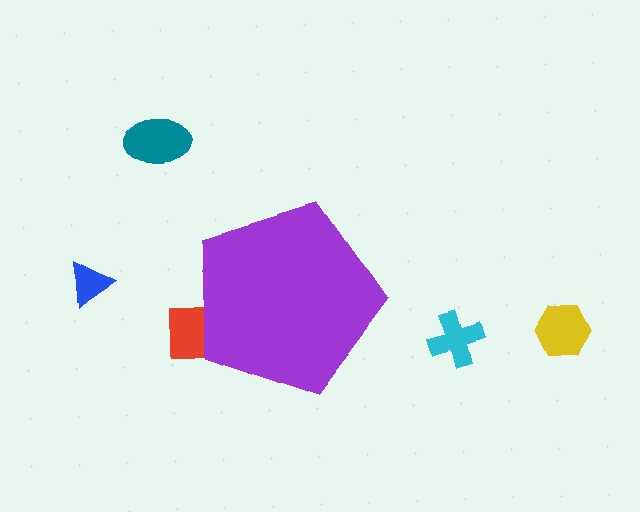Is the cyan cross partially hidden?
No, the cyan cross is fully visible.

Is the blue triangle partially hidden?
No, the blue triangle is fully visible.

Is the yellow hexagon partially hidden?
No, the yellow hexagon is fully visible.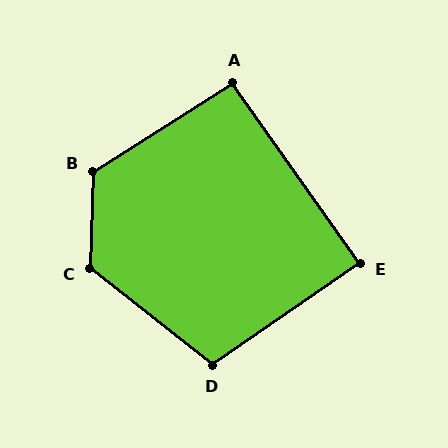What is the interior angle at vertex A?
Approximately 93 degrees (approximately right).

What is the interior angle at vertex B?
Approximately 124 degrees (obtuse).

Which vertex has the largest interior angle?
C, at approximately 127 degrees.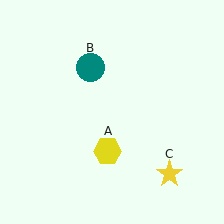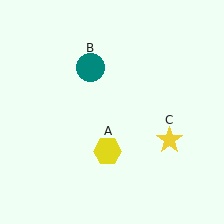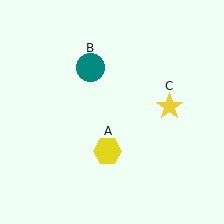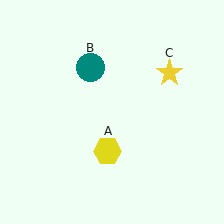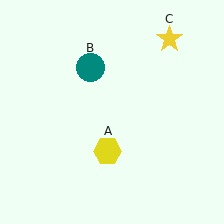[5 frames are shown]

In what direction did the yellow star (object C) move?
The yellow star (object C) moved up.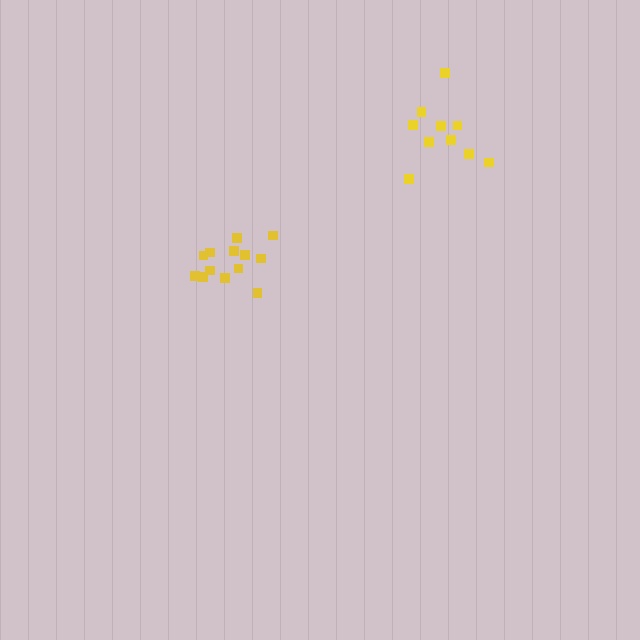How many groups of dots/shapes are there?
There are 2 groups.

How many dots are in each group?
Group 1: 10 dots, Group 2: 13 dots (23 total).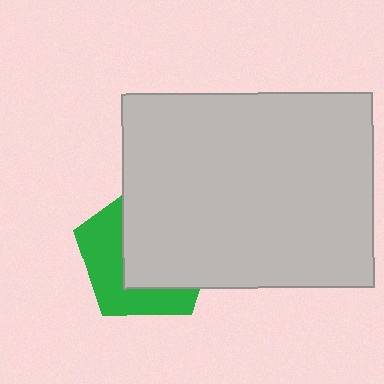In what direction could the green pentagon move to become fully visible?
The green pentagon could move left. That would shift it out from behind the light gray rectangle entirely.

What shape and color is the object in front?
The object in front is a light gray rectangle.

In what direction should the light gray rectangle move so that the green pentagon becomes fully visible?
The light gray rectangle should move right. That is the shortest direction to clear the overlap and leave the green pentagon fully visible.